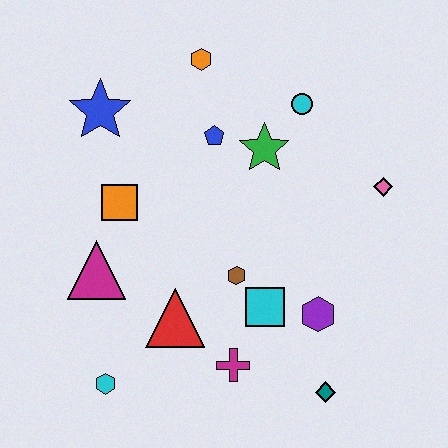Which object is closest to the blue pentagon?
The green star is closest to the blue pentagon.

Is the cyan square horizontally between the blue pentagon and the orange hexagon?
No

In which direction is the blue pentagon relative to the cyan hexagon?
The blue pentagon is above the cyan hexagon.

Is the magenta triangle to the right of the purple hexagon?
No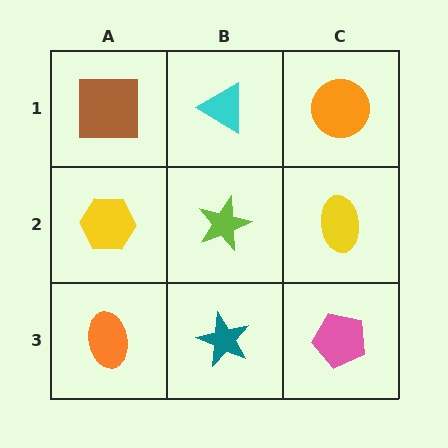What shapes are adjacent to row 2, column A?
A brown square (row 1, column A), an orange ellipse (row 3, column A), a lime star (row 2, column B).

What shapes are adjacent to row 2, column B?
A cyan triangle (row 1, column B), a teal star (row 3, column B), a yellow hexagon (row 2, column A), a yellow ellipse (row 2, column C).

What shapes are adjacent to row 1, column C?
A yellow ellipse (row 2, column C), a cyan triangle (row 1, column B).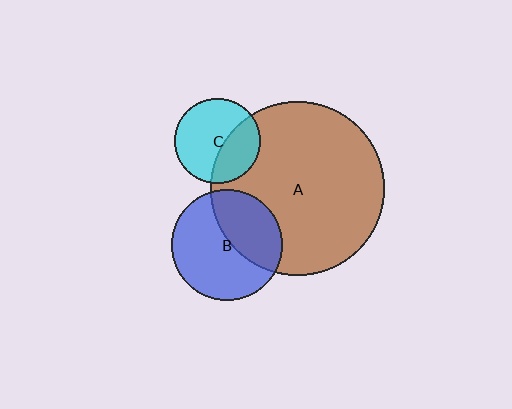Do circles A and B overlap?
Yes.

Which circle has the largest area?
Circle A (brown).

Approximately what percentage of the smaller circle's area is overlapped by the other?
Approximately 40%.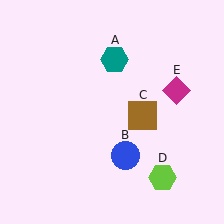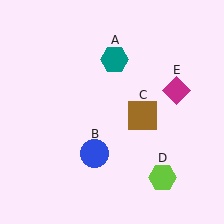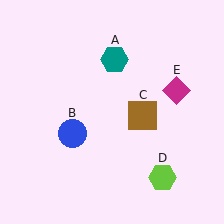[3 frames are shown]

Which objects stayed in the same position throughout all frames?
Teal hexagon (object A) and brown square (object C) and lime hexagon (object D) and magenta diamond (object E) remained stationary.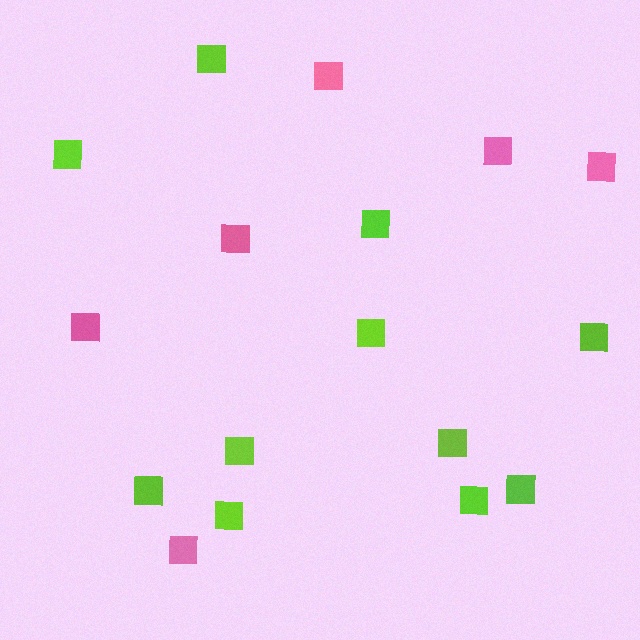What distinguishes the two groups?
There are 2 groups: one group of lime squares (11) and one group of pink squares (6).